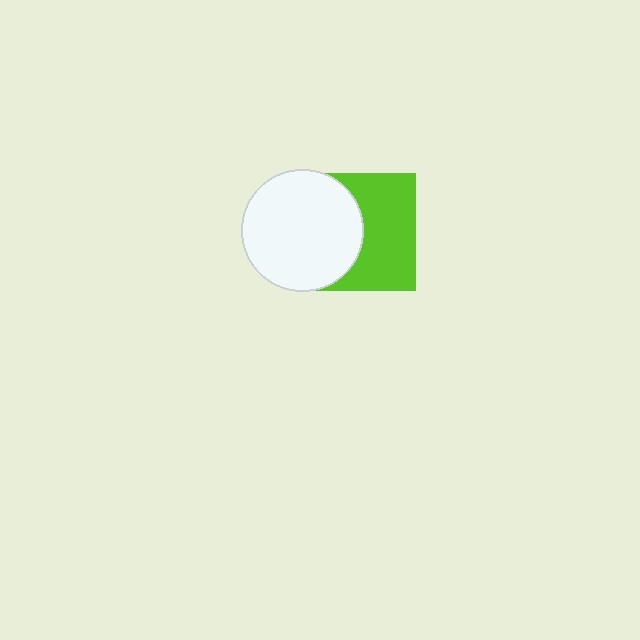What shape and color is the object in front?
The object in front is a white circle.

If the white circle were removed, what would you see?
You would see the complete lime square.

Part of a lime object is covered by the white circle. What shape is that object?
It is a square.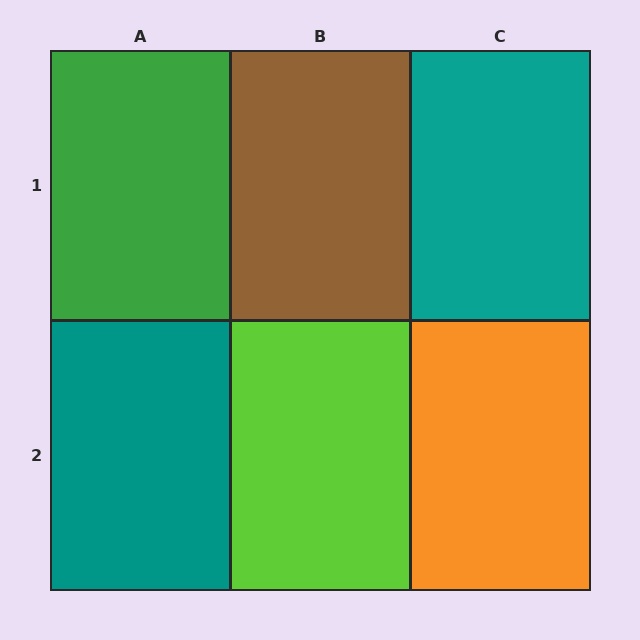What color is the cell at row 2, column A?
Teal.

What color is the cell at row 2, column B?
Lime.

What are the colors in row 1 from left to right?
Green, brown, teal.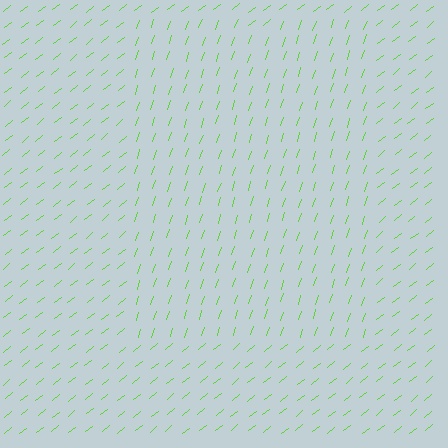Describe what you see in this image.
The image is filled with small lime line segments. A rectangle region in the image has lines oriented differently from the surrounding lines, creating a visible texture boundary.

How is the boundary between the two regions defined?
The boundary is defined purely by a change in line orientation (approximately 33 degrees difference). All lines are the same color and thickness.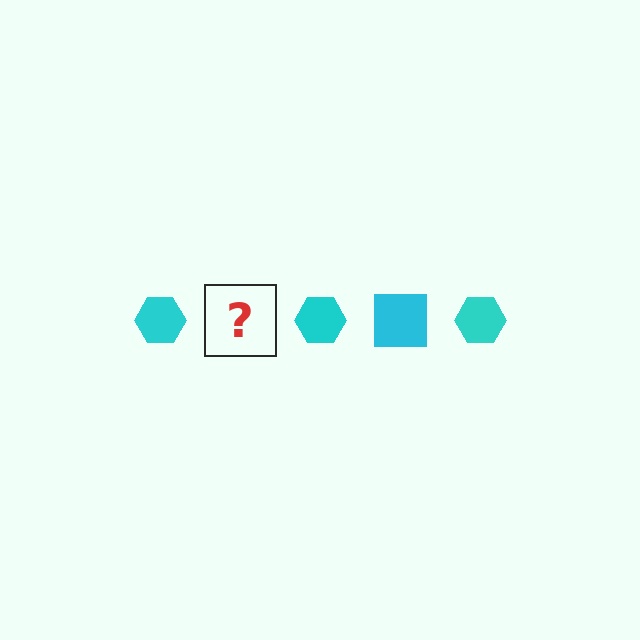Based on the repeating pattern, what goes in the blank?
The blank should be a cyan square.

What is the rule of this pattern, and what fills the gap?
The rule is that the pattern cycles through hexagon, square shapes in cyan. The gap should be filled with a cyan square.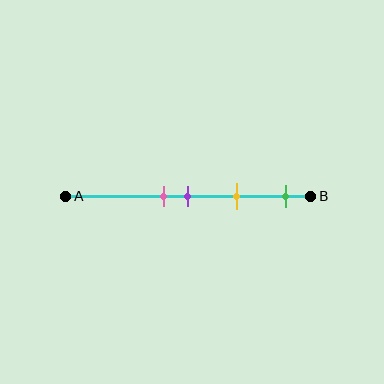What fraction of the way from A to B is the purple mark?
The purple mark is approximately 50% (0.5) of the way from A to B.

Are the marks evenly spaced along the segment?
No, the marks are not evenly spaced.